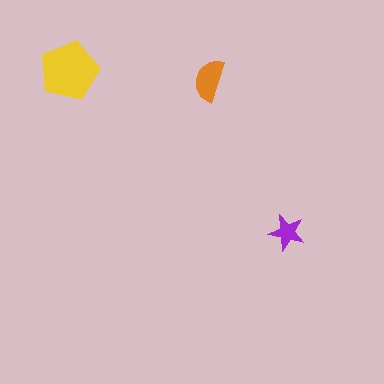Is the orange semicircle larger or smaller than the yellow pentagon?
Smaller.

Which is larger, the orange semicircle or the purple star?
The orange semicircle.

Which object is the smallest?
The purple star.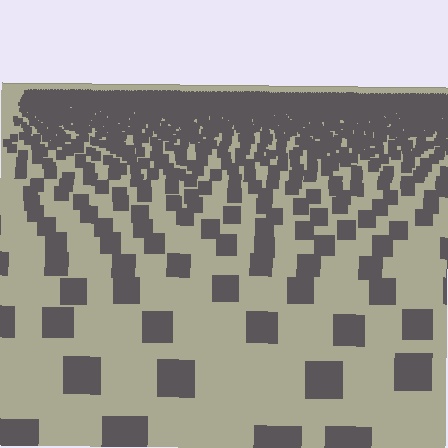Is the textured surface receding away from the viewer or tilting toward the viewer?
The surface is receding away from the viewer. Texture elements get smaller and denser toward the top.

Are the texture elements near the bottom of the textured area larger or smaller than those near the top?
Larger. Near the bottom, elements are closer to the viewer and appear at a bigger on-screen size.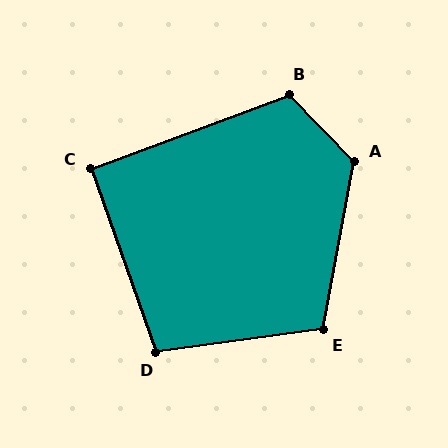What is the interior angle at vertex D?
Approximately 102 degrees (obtuse).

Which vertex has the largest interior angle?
A, at approximately 125 degrees.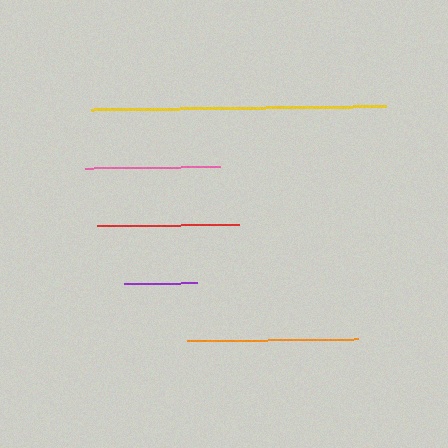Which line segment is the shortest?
The purple line is the shortest at approximately 72 pixels.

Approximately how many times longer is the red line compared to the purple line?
The red line is approximately 2.0 times the length of the purple line.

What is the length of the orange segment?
The orange segment is approximately 171 pixels long.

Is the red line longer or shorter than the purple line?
The red line is longer than the purple line.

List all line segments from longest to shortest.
From longest to shortest: yellow, orange, red, pink, purple.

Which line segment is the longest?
The yellow line is the longest at approximately 295 pixels.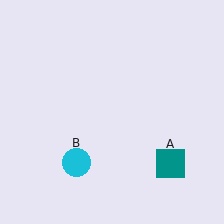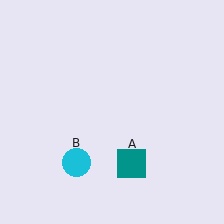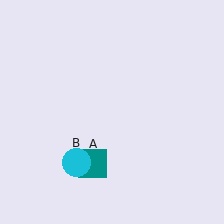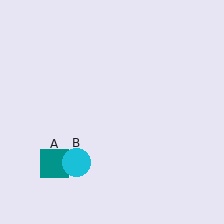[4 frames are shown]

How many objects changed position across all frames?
1 object changed position: teal square (object A).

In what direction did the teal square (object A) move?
The teal square (object A) moved left.